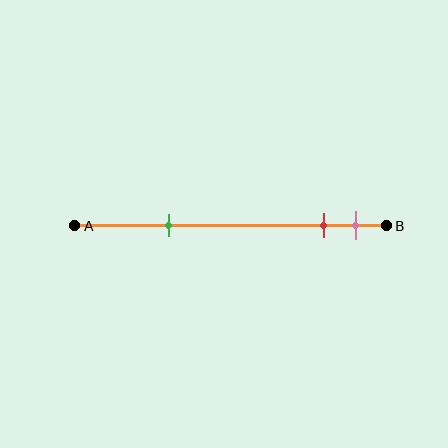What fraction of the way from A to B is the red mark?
The red mark is approximately 80% (0.8) of the way from A to B.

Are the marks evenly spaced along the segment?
No, the marks are not evenly spaced.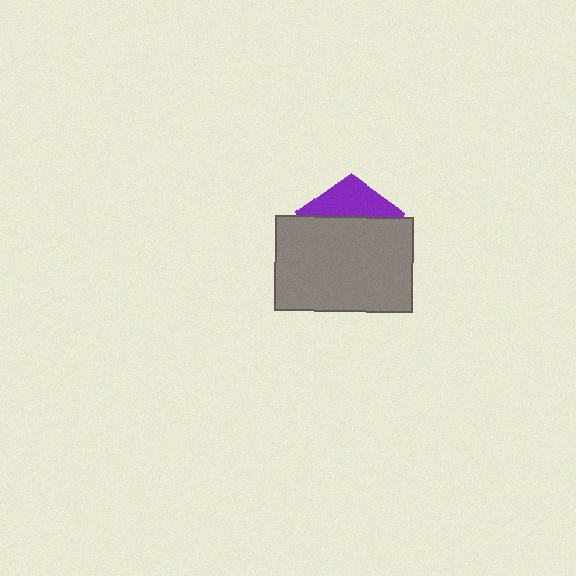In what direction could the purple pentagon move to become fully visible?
The purple pentagon could move up. That would shift it out from behind the gray rectangle entirely.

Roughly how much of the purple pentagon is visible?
A small part of it is visible (roughly 33%).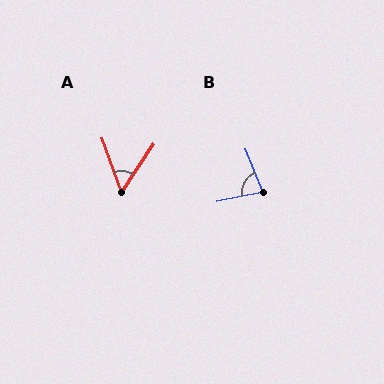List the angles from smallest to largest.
A (53°), B (80°).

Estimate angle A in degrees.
Approximately 53 degrees.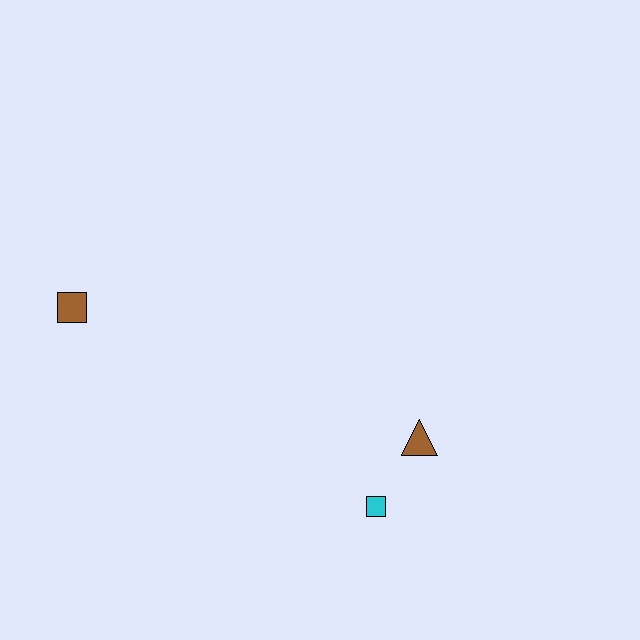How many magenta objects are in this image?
There are no magenta objects.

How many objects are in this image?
There are 3 objects.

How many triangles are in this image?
There is 1 triangle.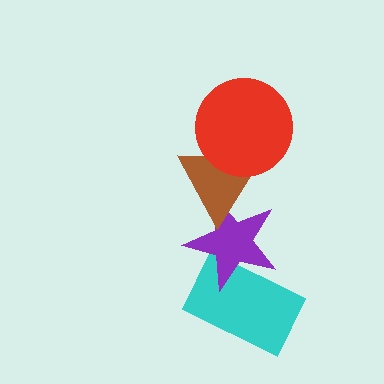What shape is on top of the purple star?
The brown triangle is on top of the purple star.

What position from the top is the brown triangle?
The brown triangle is 2nd from the top.